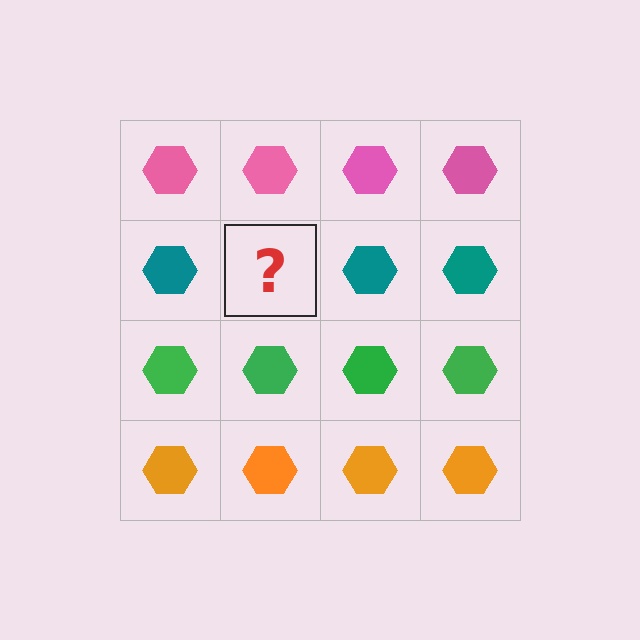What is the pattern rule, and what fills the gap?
The rule is that each row has a consistent color. The gap should be filled with a teal hexagon.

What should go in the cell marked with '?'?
The missing cell should contain a teal hexagon.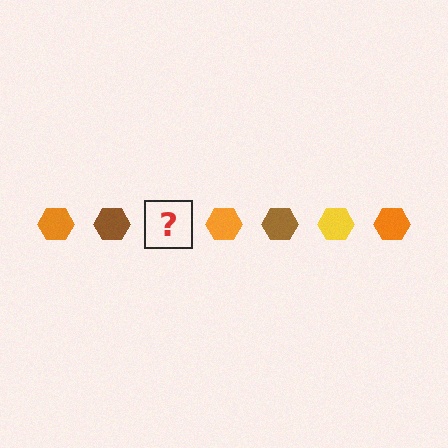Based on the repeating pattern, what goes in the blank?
The blank should be a yellow hexagon.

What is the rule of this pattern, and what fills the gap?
The rule is that the pattern cycles through orange, brown, yellow hexagons. The gap should be filled with a yellow hexagon.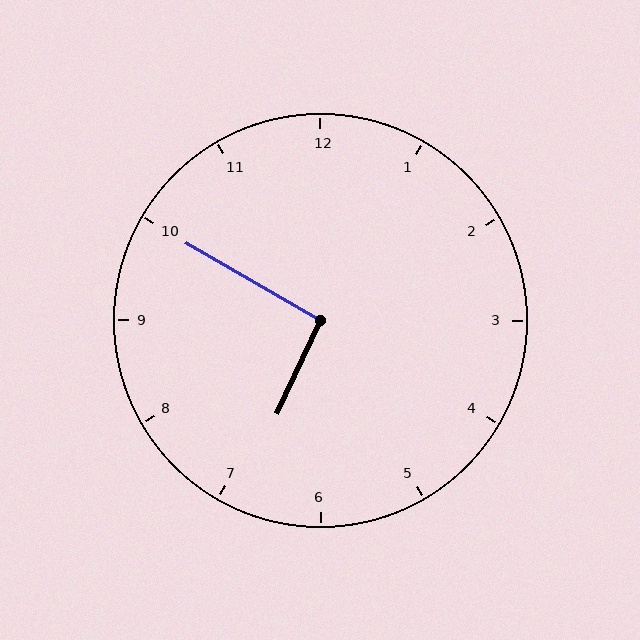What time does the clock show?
6:50.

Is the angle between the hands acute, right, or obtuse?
It is right.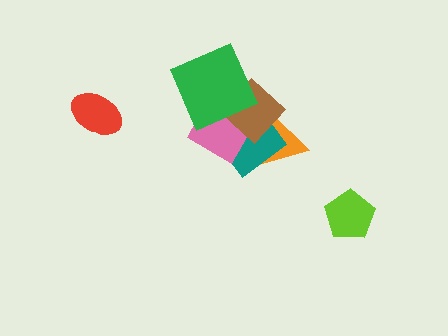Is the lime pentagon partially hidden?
No, no other shape covers it.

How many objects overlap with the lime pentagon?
0 objects overlap with the lime pentagon.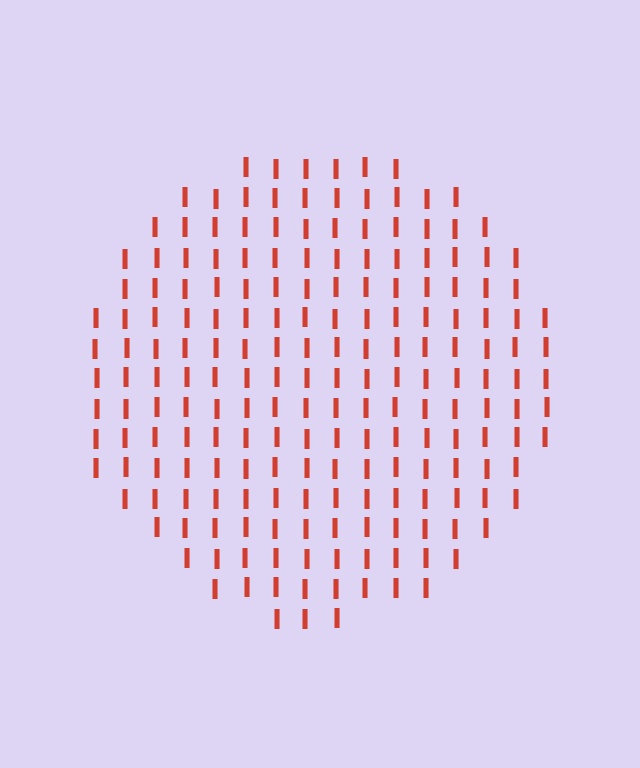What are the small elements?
The small elements are letter I's.